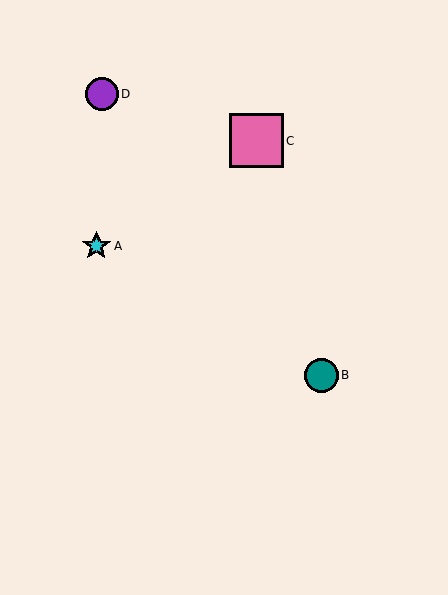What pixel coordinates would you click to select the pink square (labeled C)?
Click at (256, 141) to select the pink square C.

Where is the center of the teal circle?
The center of the teal circle is at (321, 375).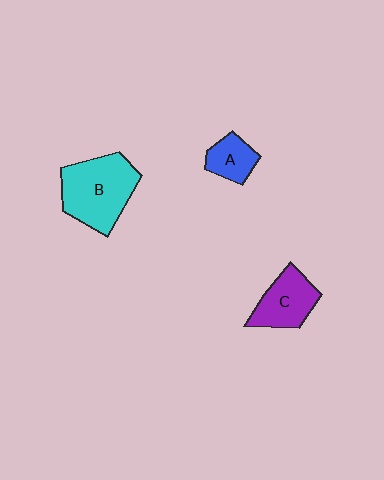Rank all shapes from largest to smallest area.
From largest to smallest: B (cyan), C (purple), A (blue).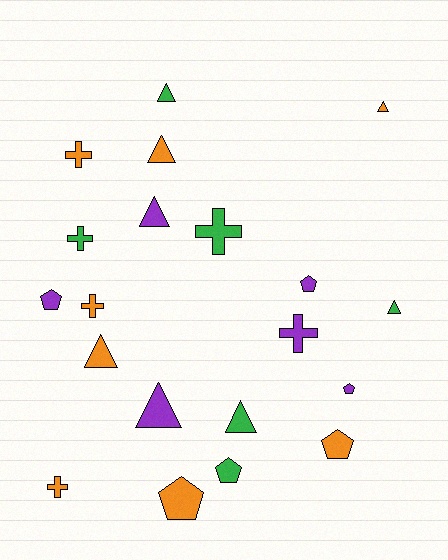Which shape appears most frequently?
Triangle, with 8 objects.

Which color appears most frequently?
Orange, with 8 objects.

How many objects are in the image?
There are 20 objects.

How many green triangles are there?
There are 3 green triangles.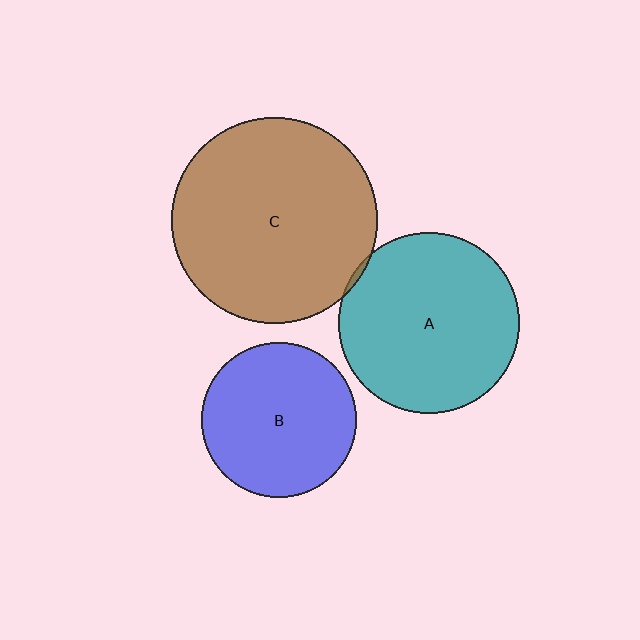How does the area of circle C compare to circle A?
Approximately 1.3 times.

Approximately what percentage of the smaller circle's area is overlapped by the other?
Approximately 5%.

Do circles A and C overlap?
Yes.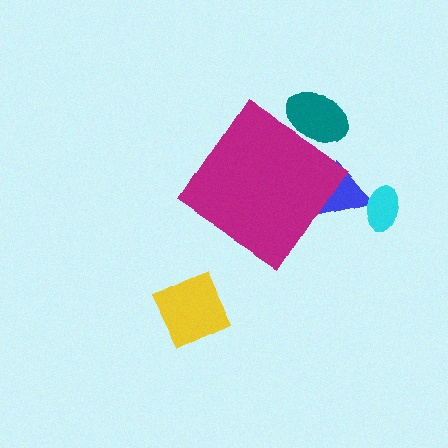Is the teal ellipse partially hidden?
Yes, the teal ellipse is partially hidden behind the magenta diamond.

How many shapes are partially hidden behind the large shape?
2 shapes are partially hidden.